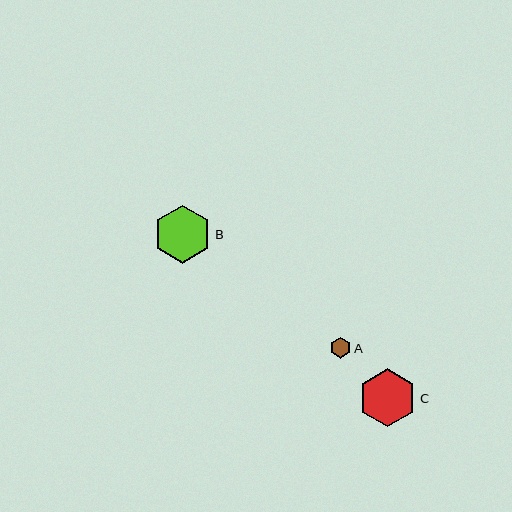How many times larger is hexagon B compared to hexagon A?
Hexagon B is approximately 2.8 times the size of hexagon A.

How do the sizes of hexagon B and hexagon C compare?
Hexagon B and hexagon C are approximately the same size.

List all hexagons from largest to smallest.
From largest to smallest: B, C, A.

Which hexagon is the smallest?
Hexagon A is the smallest with a size of approximately 21 pixels.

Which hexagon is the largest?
Hexagon B is the largest with a size of approximately 58 pixels.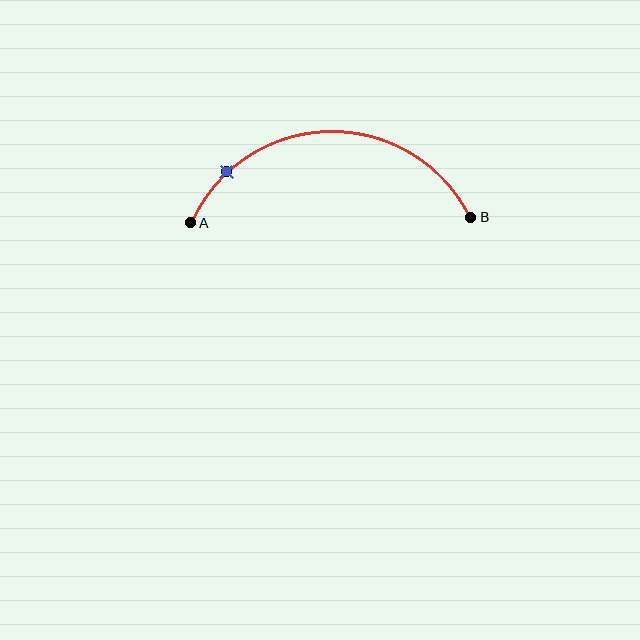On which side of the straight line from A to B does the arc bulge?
The arc bulges above the straight line connecting A and B.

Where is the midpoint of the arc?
The arc midpoint is the point on the curve farthest from the straight line joining A and B. It sits above that line.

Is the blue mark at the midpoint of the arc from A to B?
No. The blue mark lies on the arc but is closer to endpoint A. The arc midpoint would be at the point on the curve equidistant along the arc from both A and B.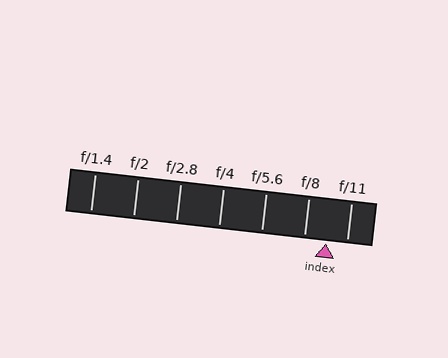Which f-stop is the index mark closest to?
The index mark is closest to f/11.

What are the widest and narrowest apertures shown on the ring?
The widest aperture shown is f/1.4 and the narrowest is f/11.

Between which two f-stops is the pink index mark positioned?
The index mark is between f/8 and f/11.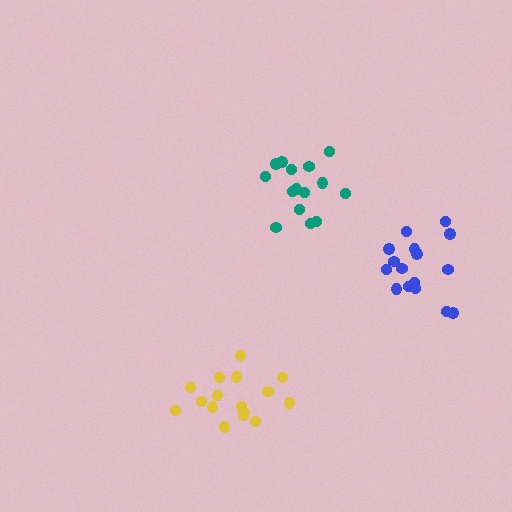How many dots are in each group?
Group 1: 16 dots, Group 2: 16 dots, Group 3: 15 dots (47 total).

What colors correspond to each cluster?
The clusters are colored: yellow, blue, teal.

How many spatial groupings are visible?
There are 3 spatial groupings.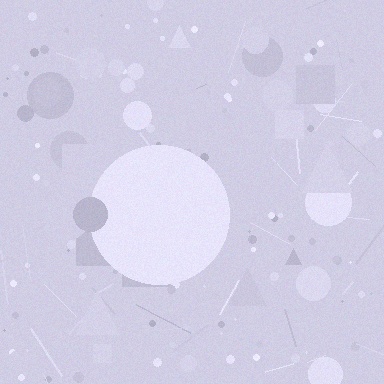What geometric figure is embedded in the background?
A circle is embedded in the background.